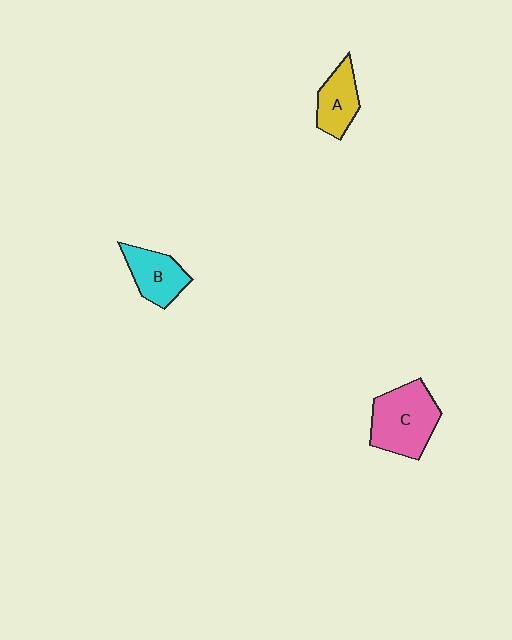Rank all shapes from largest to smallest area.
From largest to smallest: C (pink), B (cyan), A (yellow).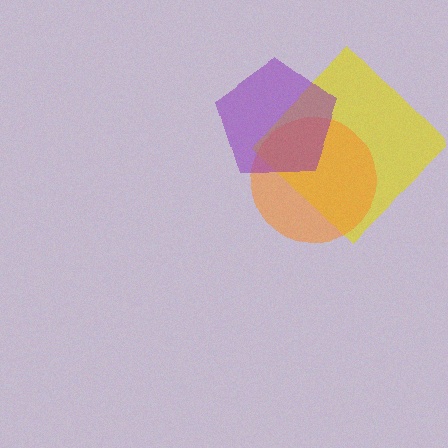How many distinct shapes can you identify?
There are 3 distinct shapes: a yellow diamond, an orange circle, a purple pentagon.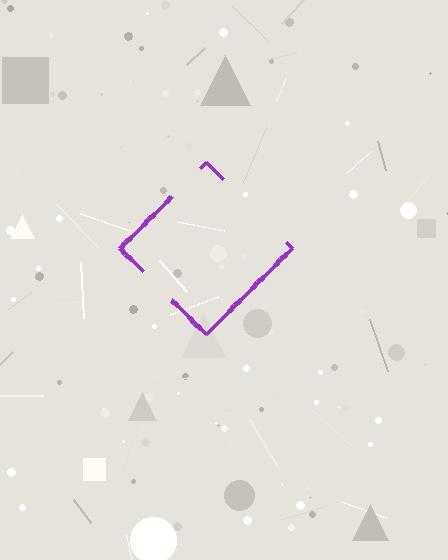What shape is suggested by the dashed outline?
The dashed outline suggests a diamond.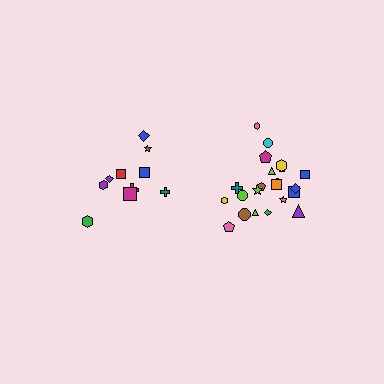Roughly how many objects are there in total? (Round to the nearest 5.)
Roughly 30 objects in total.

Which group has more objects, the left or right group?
The right group.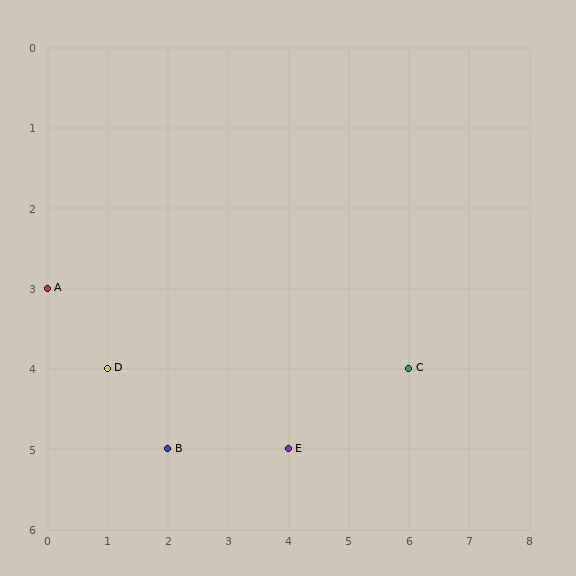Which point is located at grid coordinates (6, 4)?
Point C is at (6, 4).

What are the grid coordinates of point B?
Point B is at grid coordinates (2, 5).